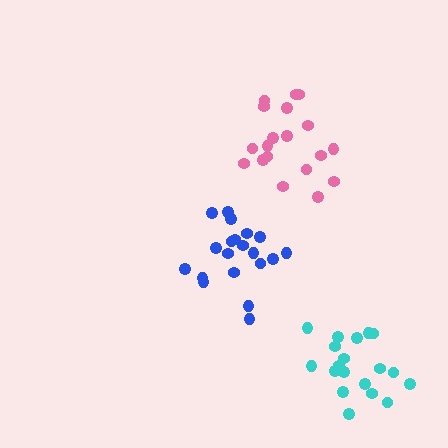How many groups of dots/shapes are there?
There are 3 groups.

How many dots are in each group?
Group 1: 19 dots, Group 2: 20 dots, Group 3: 19 dots (58 total).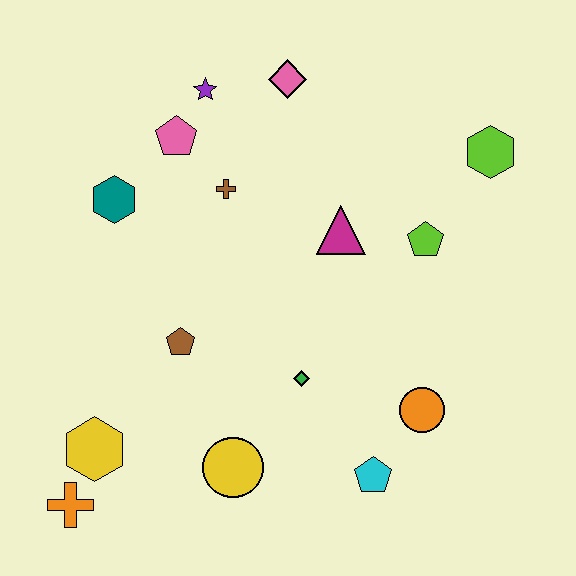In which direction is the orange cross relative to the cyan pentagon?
The orange cross is to the left of the cyan pentagon.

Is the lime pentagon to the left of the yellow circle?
No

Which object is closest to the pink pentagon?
The purple star is closest to the pink pentagon.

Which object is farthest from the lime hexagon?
The orange cross is farthest from the lime hexagon.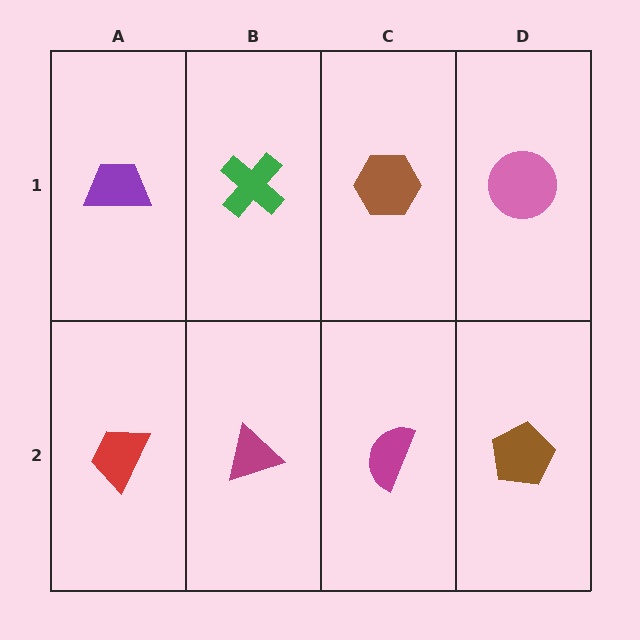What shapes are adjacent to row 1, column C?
A magenta semicircle (row 2, column C), a green cross (row 1, column B), a pink circle (row 1, column D).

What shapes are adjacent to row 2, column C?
A brown hexagon (row 1, column C), a magenta triangle (row 2, column B), a brown pentagon (row 2, column D).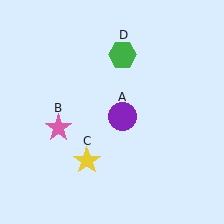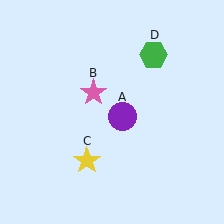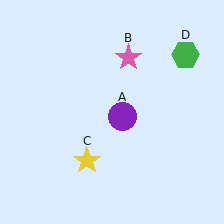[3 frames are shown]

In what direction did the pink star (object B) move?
The pink star (object B) moved up and to the right.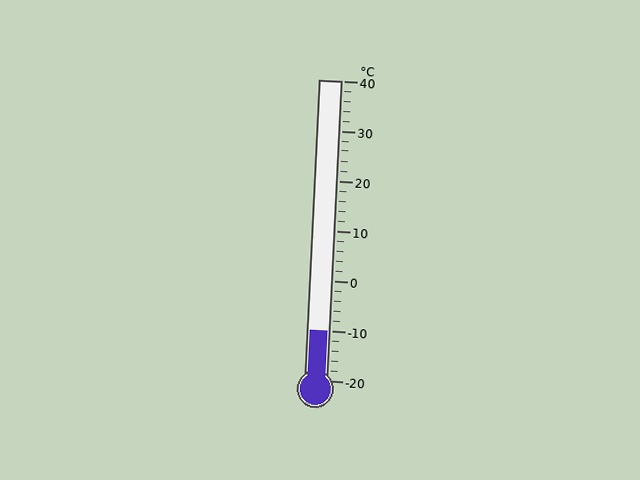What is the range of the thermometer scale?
The thermometer scale ranges from -20°C to 40°C.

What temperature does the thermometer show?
The thermometer shows approximately -10°C.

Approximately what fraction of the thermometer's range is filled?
The thermometer is filled to approximately 15% of its range.